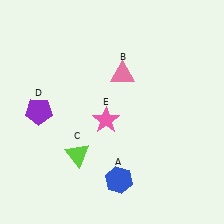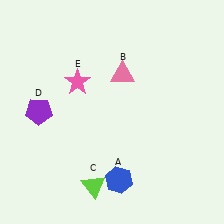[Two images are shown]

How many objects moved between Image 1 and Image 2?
2 objects moved between the two images.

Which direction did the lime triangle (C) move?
The lime triangle (C) moved down.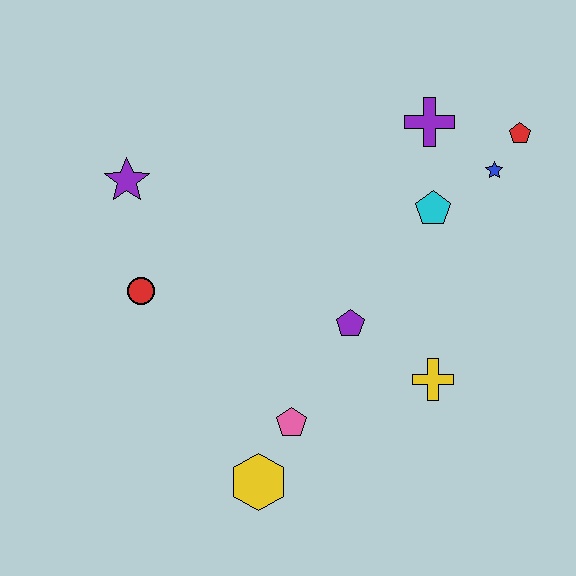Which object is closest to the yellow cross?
The purple pentagon is closest to the yellow cross.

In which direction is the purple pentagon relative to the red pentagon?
The purple pentagon is below the red pentagon.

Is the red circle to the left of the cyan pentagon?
Yes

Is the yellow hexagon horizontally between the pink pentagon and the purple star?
Yes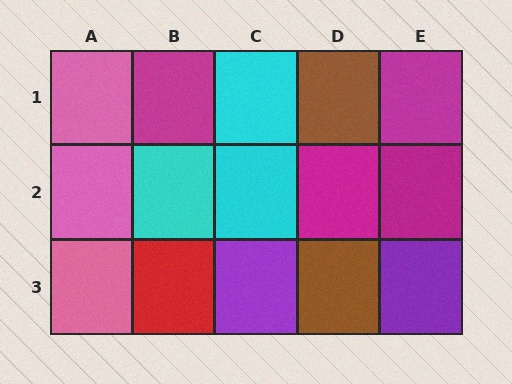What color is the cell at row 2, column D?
Magenta.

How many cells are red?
1 cell is red.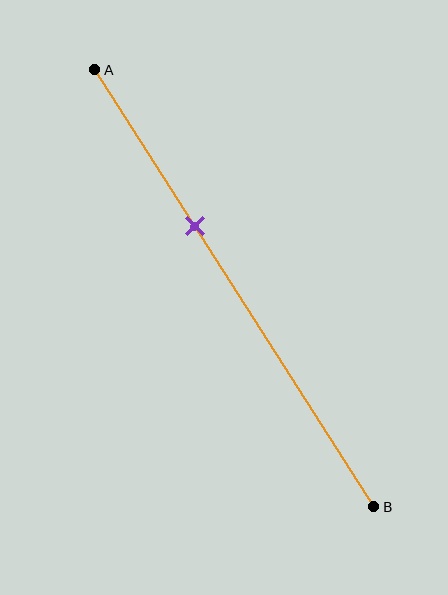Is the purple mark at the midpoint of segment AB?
No, the mark is at about 35% from A, not at the 50% midpoint.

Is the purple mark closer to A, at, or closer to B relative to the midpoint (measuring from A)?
The purple mark is closer to point A than the midpoint of segment AB.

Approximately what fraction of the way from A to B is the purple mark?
The purple mark is approximately 35% of the way from A to B.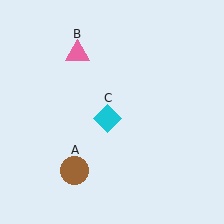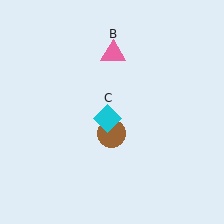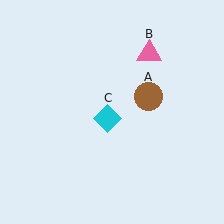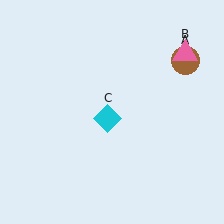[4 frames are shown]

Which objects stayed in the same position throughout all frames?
Cyan diamond (object C) remained stationary.